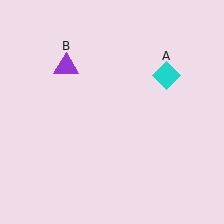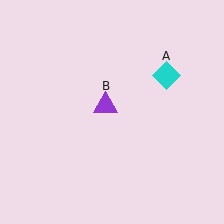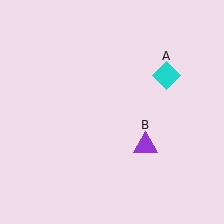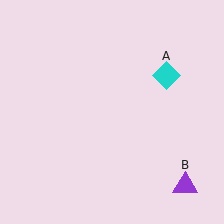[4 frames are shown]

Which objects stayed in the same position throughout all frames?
Cyan diamond (object A) remained stationary.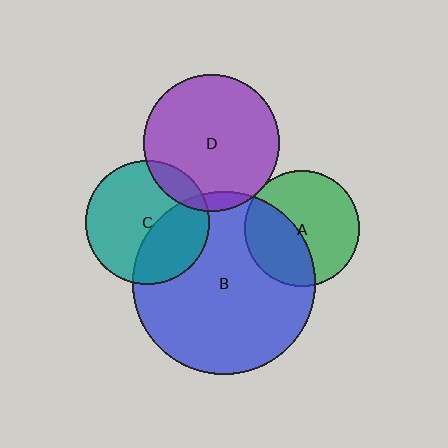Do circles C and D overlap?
Yes.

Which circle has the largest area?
Circle B (blue).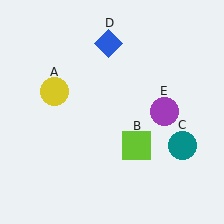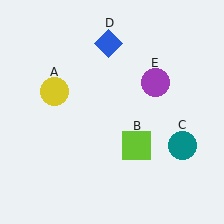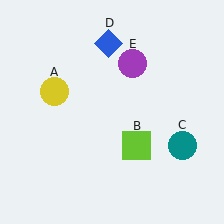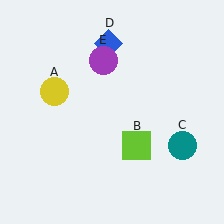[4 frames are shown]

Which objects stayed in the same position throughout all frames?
Yellow circle (object A) and lime square (object B) and teal circle (object C) and blue diamond (object D) remained stationary.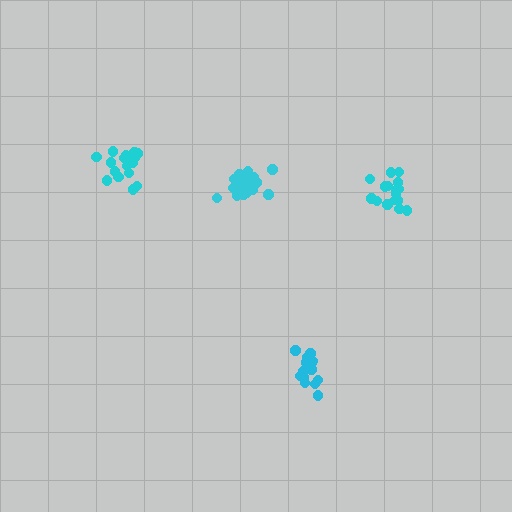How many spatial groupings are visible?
There are 4 spatial groupings.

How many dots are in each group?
Group 1: 15 dots, Group 2: 21 dots, Group 3: 17 dots, Group 4: 16 dots (69 total).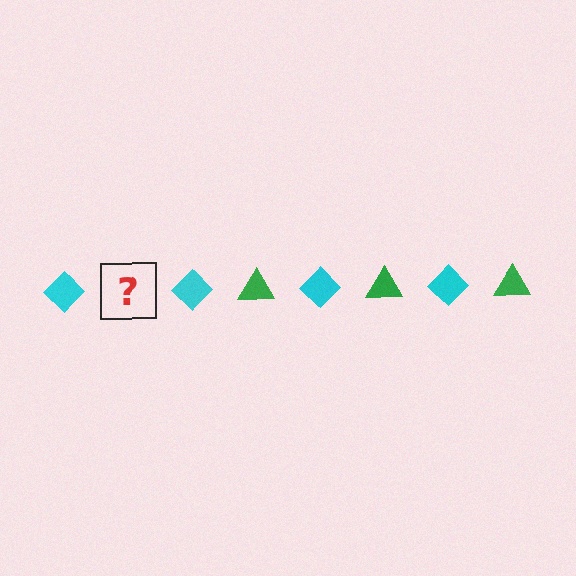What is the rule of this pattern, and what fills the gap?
The rule is that the pattern alternates between cyan diamond and green triangle. The gap should be filled with a green triangle.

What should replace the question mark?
The question mark should be replaced with a green triangle.